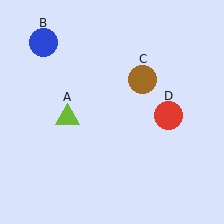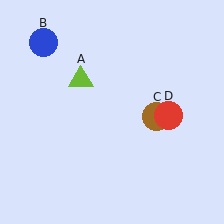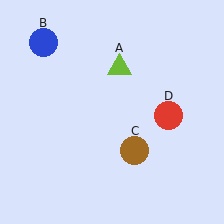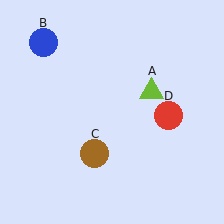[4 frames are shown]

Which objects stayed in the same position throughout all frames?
Blue circle (object B) and red circle (object D) remained stationary.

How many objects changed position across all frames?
2 objects changed position: lime triangle (object A), brown circle (object C).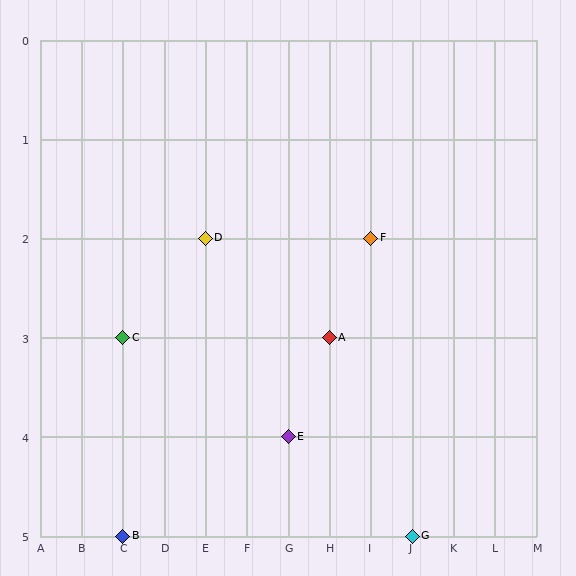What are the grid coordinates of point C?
Point C is at grid coordinates (C, 3).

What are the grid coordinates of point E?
Point E is at grid coordinates (G, 4).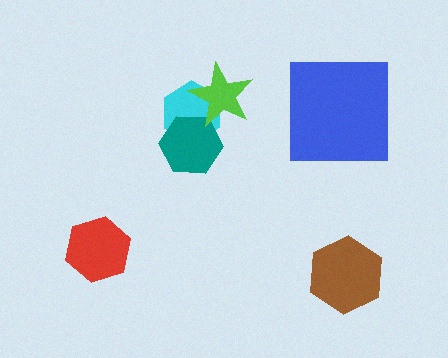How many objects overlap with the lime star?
2 objects overlap with the lime star.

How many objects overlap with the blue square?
0 objects overlap with the blue square.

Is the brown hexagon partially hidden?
No, no other shape covers it.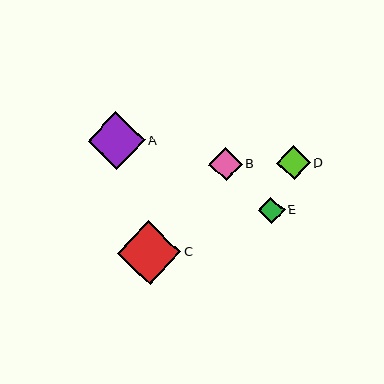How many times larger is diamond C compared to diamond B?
Diamond C is approximately 1.9 times the size of diamond B.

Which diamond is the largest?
Diamond C is the largest with a size of approximately 64 pixels.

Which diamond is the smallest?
Diamond E is the smallest with a size of approximately 26 pixels.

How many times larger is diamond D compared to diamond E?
Diamond D is approximately 1.3 times the size of diamond E.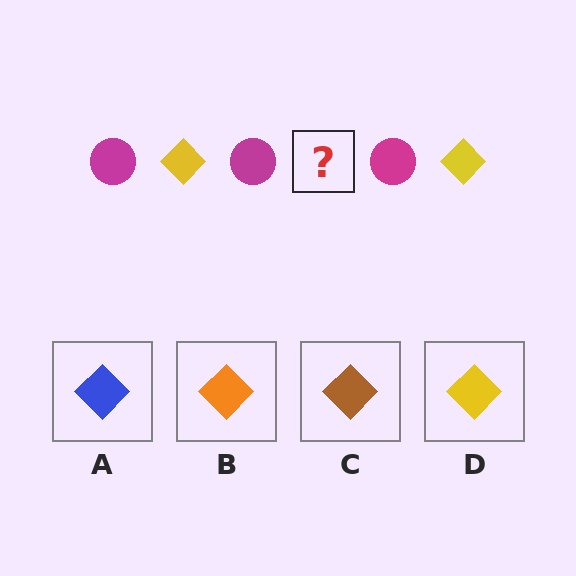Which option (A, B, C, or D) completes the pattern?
D.